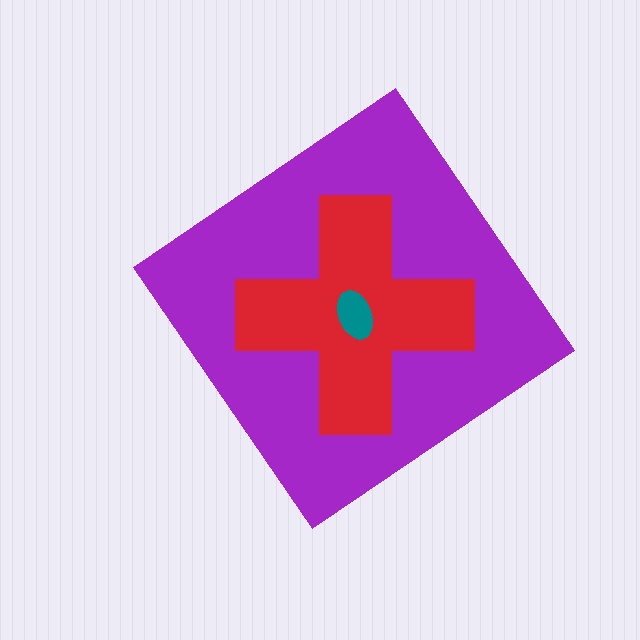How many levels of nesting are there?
3.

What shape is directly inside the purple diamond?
The red cross.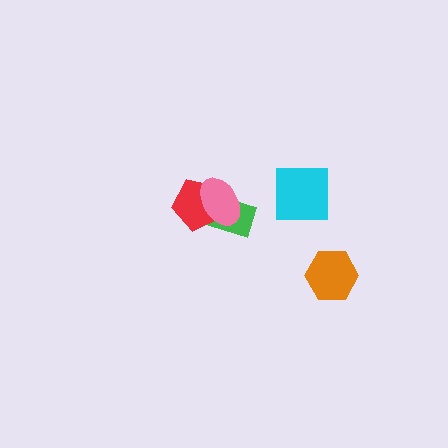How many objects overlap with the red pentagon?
2 objects overlap with the red pentagon.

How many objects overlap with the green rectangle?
2 objects overlap with the green rectangle.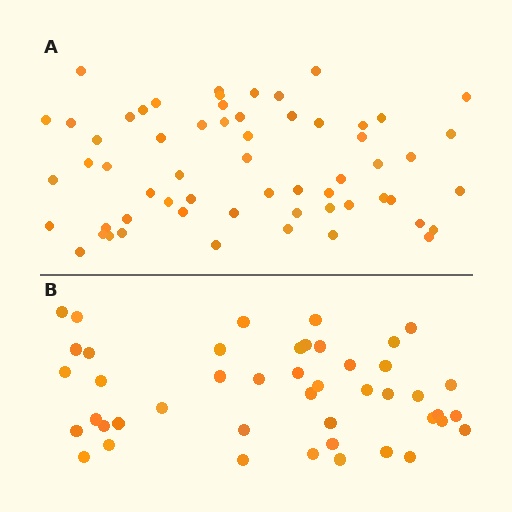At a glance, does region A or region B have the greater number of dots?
Region A (the top region) has more dots.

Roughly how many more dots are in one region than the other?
Region A has approximately 15 more dots than region B.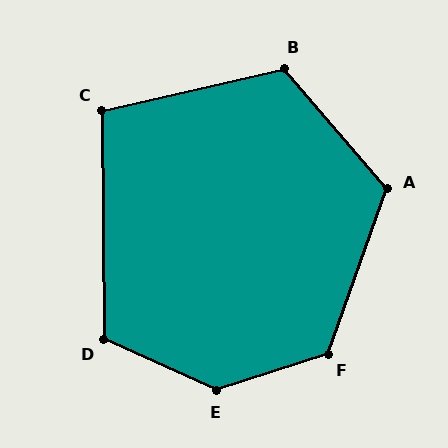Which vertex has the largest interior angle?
E, at approximately 137 degrees.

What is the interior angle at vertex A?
Approximately 120 degrees (obtuse).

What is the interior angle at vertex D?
Approximately 115 degrees (obtuse).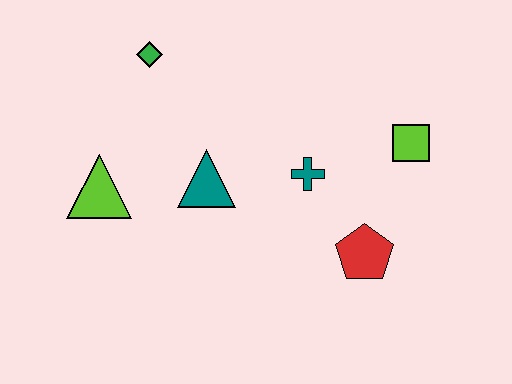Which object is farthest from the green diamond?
The red pentagon is farthest from the green diamond.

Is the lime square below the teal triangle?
No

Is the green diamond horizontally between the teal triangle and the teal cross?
No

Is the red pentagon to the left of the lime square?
Yes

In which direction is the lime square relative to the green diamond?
The lime square is to the right of the green diamond.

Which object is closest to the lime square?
The teal cross is closest to the lime square.